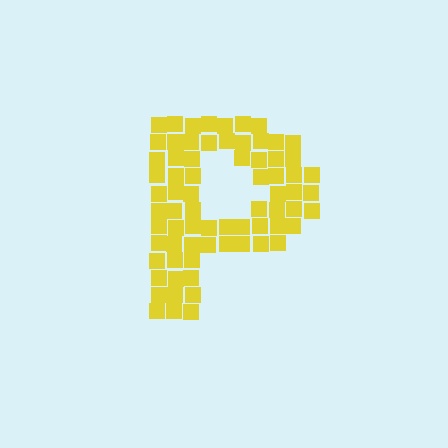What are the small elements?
The small elements are squares.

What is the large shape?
The large shape is the letter P.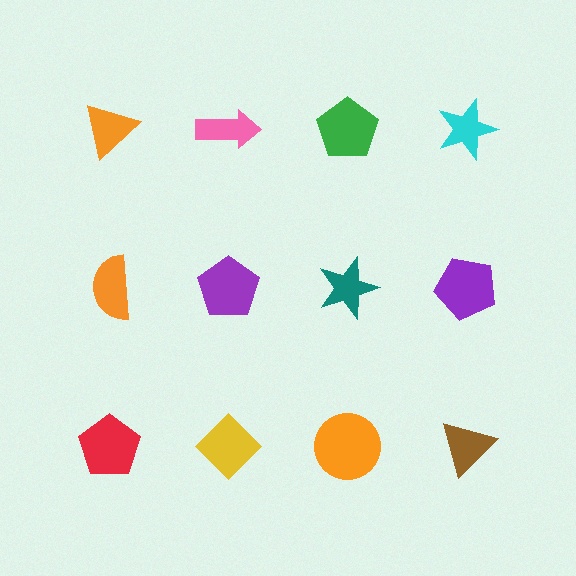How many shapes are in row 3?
4 shapes.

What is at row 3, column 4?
A brown triangle.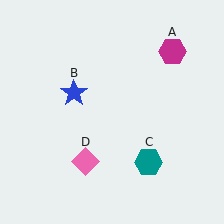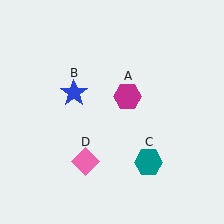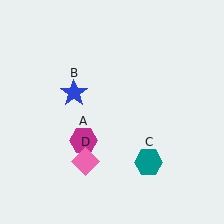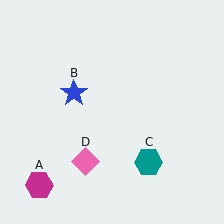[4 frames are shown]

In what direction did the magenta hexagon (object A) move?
The magenta hexagon (object A) moved down and to the left.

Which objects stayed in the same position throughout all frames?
Blue star (object B) and teal hexagon (object C) and pink diamond (object D) remained stationary.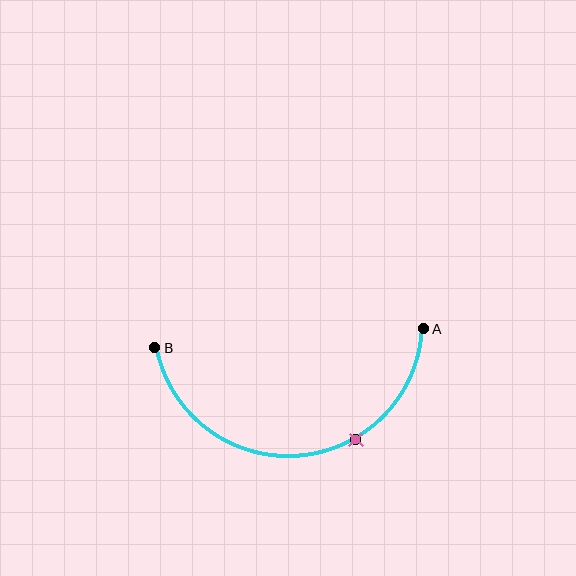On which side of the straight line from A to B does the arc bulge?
The arc bulges below the straight line connecting A and B.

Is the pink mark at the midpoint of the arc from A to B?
No. The pink mark lies on the arc but is closer to endpoint A. The arc midpoint would be at the point on the curve equidistant along the arc from both A and B.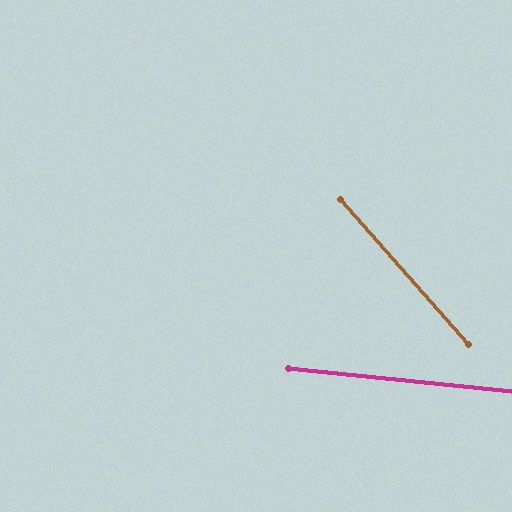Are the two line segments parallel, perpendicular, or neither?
Neither parallel nor perpendicular — they differ by about 43°.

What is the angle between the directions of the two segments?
Approximately 43 degrees.